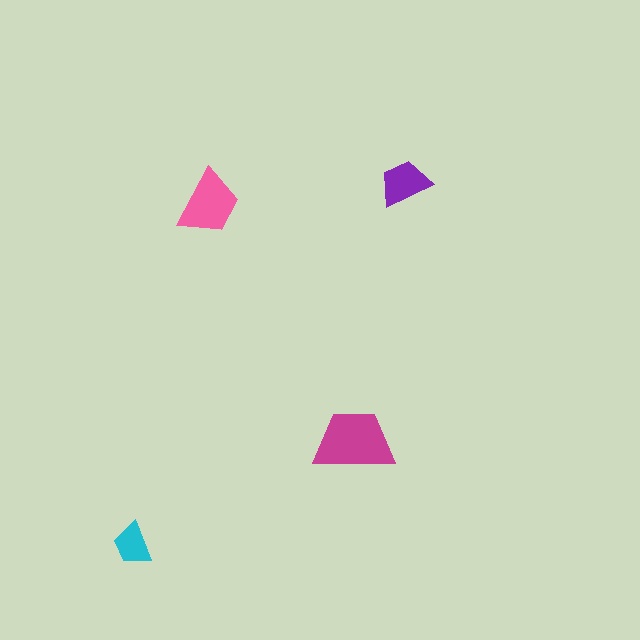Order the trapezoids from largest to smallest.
the magenta one, the pink one, the purple one, the cyan one.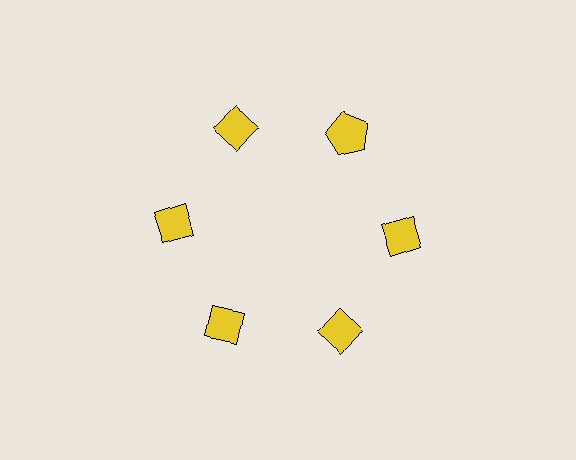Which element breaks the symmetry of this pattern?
The yellow pentagon at roughly the 1 o'clock position breaks the symmetry. All other shapes are yellow diamonds.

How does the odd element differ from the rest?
It has a different shape: pentagon instead of diamond.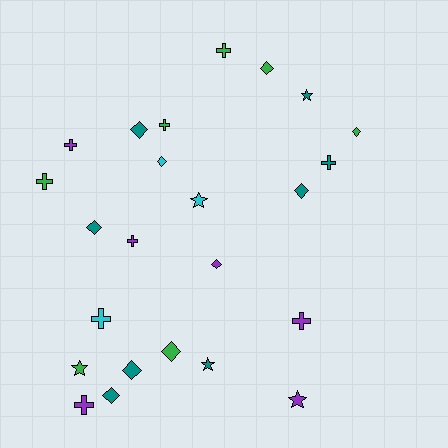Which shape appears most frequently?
Diamond, with 10 objects.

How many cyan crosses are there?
There is 1 cyan cross.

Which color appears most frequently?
Teal, with 8 objects.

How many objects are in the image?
There are 24 objects.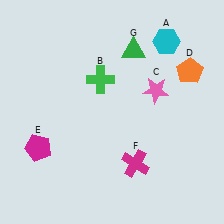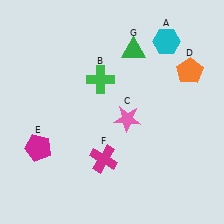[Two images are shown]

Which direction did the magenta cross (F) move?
The magenta cross (F) moved left.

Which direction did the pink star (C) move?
The pink star (C) moved left.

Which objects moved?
The objects that moved are: the pink star (C), the magenta cross (F).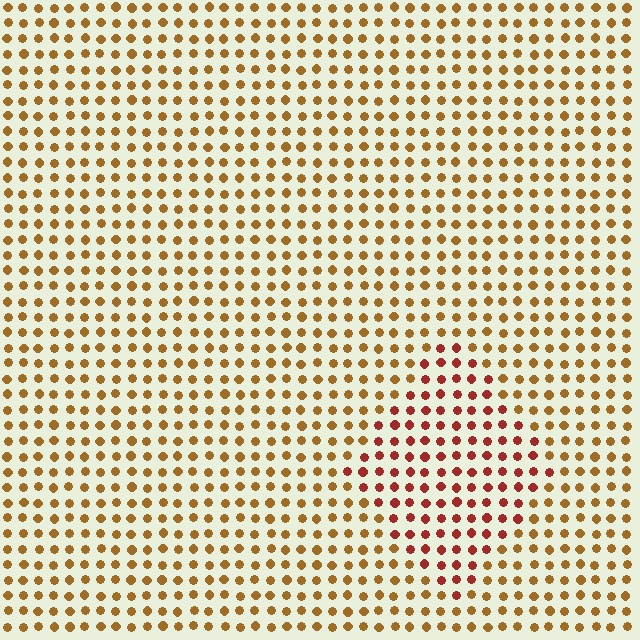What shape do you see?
I see a diamond.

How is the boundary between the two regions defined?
The boundary is defined purely by a slight shift in hue (about 34 degrees). Spacing, size, and orientation are identical on both sides.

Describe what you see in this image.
The image is filled with small brown elements in a uniform arrangement. A diamond-shaped region is visible where the elements are tinted to a slightly different hue, forming a subtle color boundary.